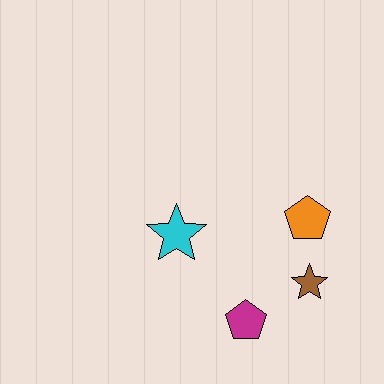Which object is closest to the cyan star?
The magenta pentagon is closest to the cyan star.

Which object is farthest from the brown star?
The cyan star is farthest from the brown star.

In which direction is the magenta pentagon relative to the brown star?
The magenta pentagon is to the left of the brown star.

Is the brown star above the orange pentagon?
No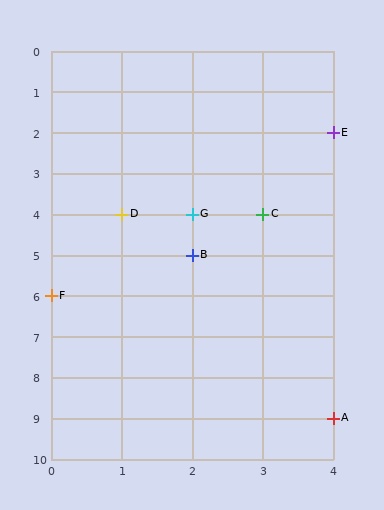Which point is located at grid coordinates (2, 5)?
Point B is at (2, 5).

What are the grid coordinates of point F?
Point F is at grid coordinates (0, 6).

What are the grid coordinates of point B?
Point B is at grid coordinates (2, 5).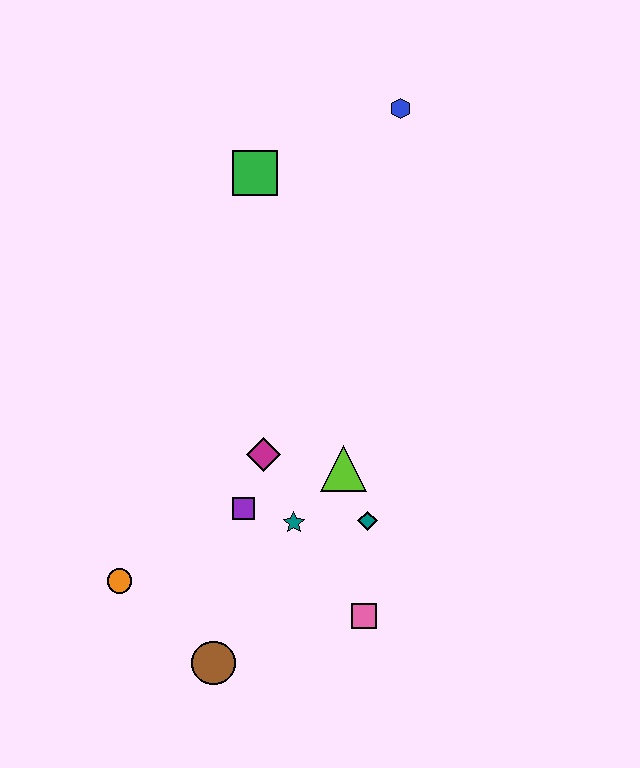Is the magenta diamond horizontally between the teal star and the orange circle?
Yes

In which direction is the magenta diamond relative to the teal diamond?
The magenta diamond is to the left of the teal diamond.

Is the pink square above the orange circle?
No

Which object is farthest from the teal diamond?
The blue hexagon is farthest from the teal diamond.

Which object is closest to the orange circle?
The brown circle is closest to the orange circle.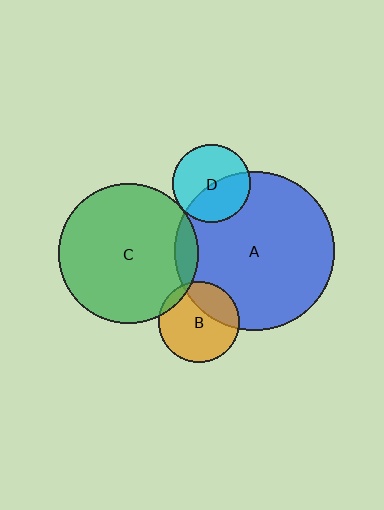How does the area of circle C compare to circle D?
Approximately 3.2 times.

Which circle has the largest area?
Circle A (blue).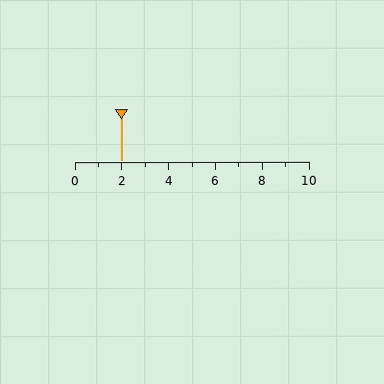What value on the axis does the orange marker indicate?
The marker indicates approximately 2.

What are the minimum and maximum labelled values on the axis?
The axis runs from 0 to 10.